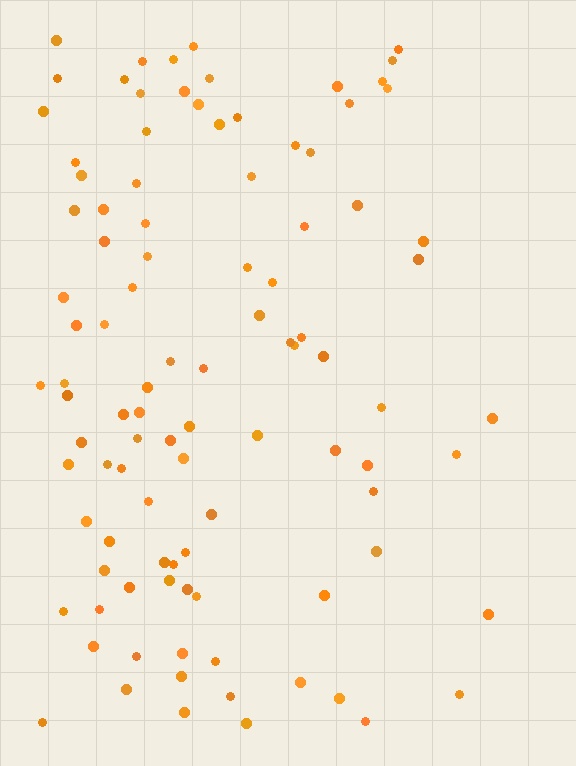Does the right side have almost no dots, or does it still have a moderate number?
Still a moderate number, just noticeably fewer than the left.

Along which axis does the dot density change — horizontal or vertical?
Horizontal.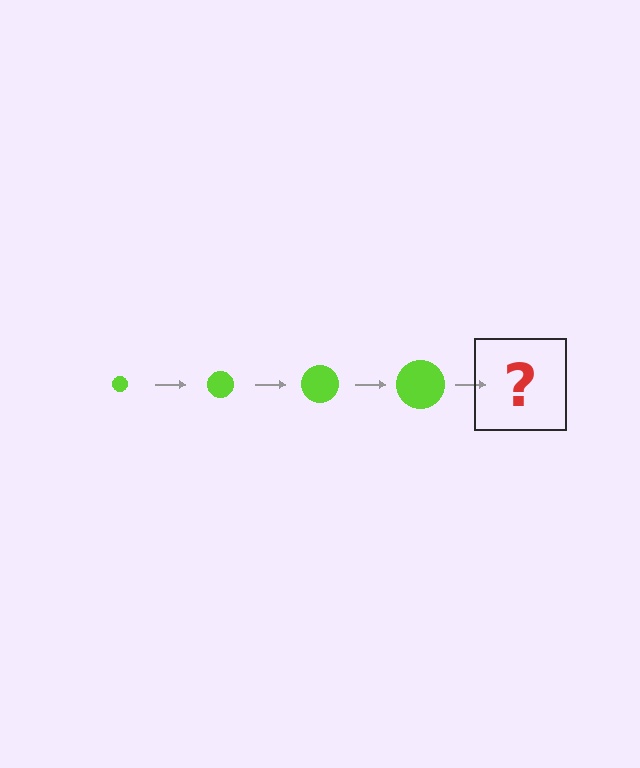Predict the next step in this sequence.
The next step is a lime circle, larger than the previous one.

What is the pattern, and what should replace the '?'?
The pattern is that the circle gets progressively larger each step. The '?' should be a lime circle, larger than the previous one.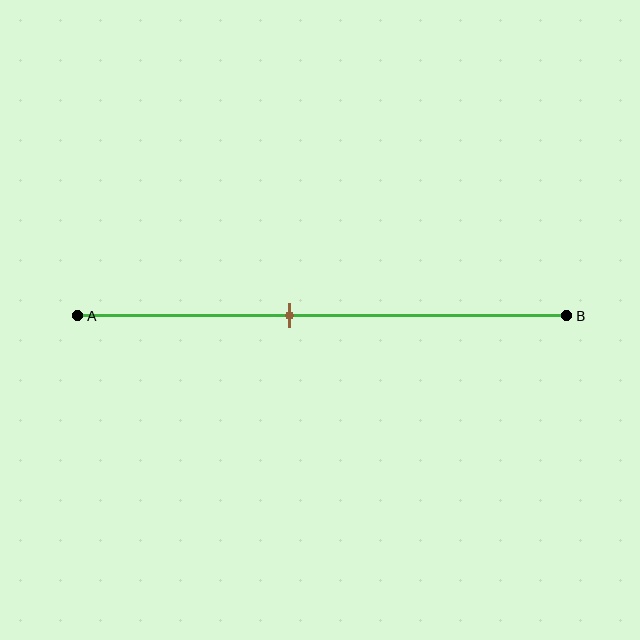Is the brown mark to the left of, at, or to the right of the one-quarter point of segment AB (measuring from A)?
The brown mark is to the right of the one-quarter point of segment AB.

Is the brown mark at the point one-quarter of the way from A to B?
No, the mark is at about 45% from A, not at the 25% one-quarter point.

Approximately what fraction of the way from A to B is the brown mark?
The brown mark is approximately 45% of the way from A to B.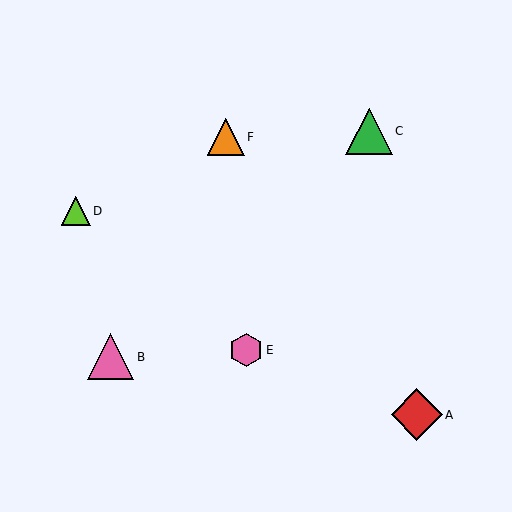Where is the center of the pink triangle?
The center of the pink triangle is at (110, 357).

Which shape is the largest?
The red diamond (labeled A) is the largest.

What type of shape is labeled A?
Shape A is a red diamond.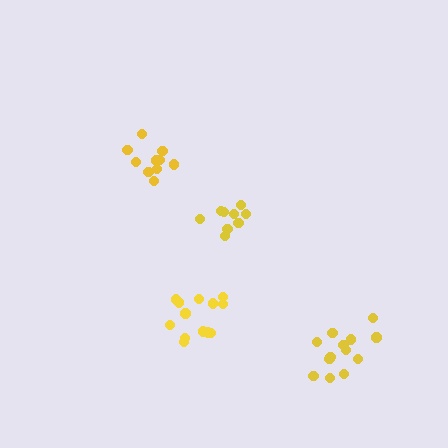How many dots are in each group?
Group 1: 9 dots, Group 2: 11 dots, Group 3: 13 dots, Group 4: 14 dots (47 total).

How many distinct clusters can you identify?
There are 4 distinct clusters.